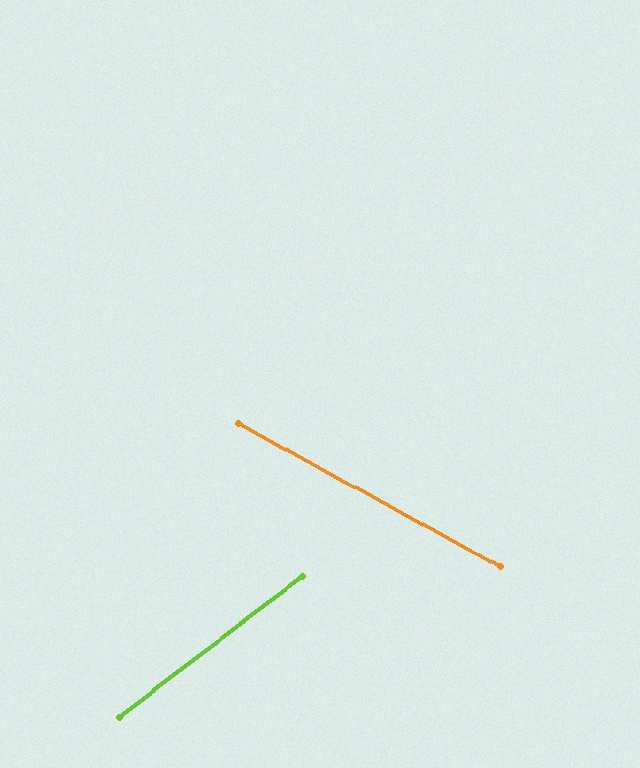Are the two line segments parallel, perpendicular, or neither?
Neither parallel nor perpendicular — they differ by about 66°.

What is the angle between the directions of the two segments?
Approximately 66 degrees.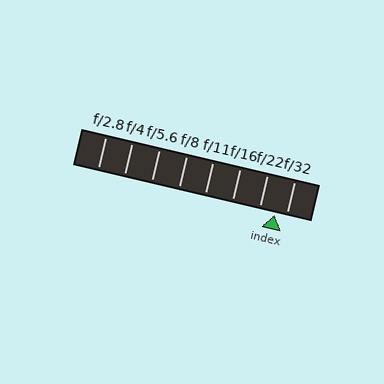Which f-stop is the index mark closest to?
The index mark is closest to f/32.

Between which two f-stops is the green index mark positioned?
The index mark is between f/22 and f/32.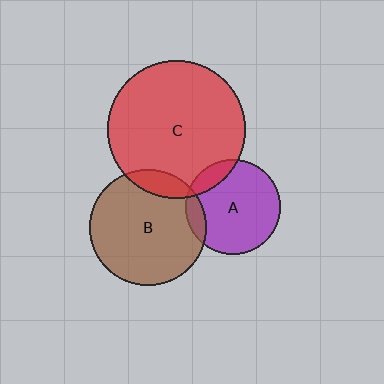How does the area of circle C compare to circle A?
Approximately 2.1 times.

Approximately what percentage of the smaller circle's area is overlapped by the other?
Approximately 10%.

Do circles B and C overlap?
Yes.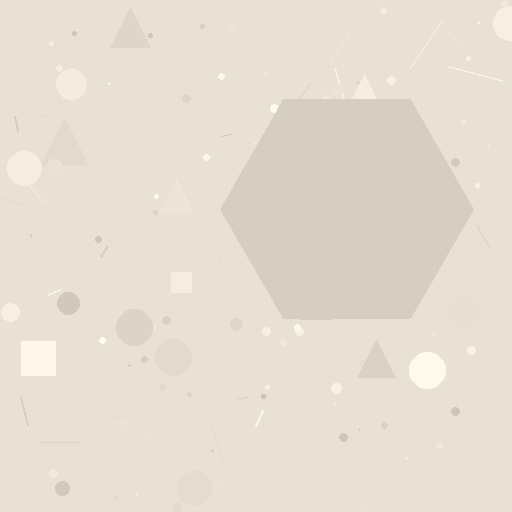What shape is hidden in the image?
A hexagon is hidden in the image.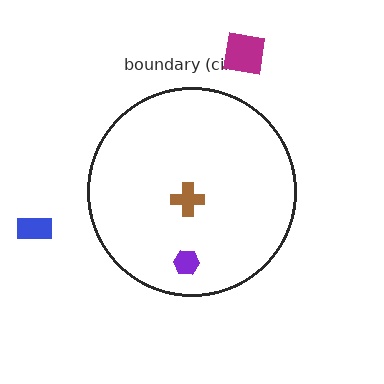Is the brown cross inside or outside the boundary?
Inside.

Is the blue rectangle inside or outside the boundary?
Outside.